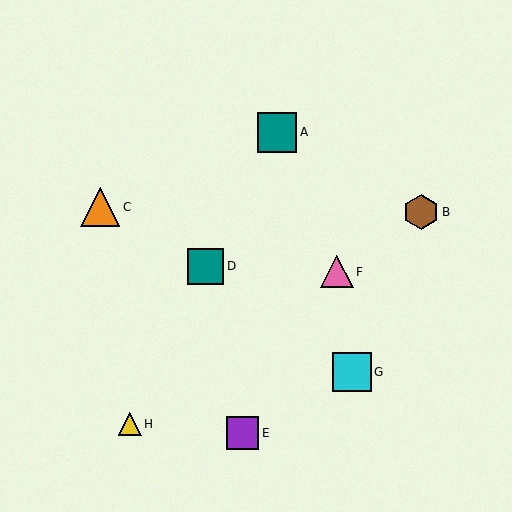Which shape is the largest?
The teal square (labeled A) is the largest.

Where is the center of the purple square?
The center of the purple square is at (243, 433).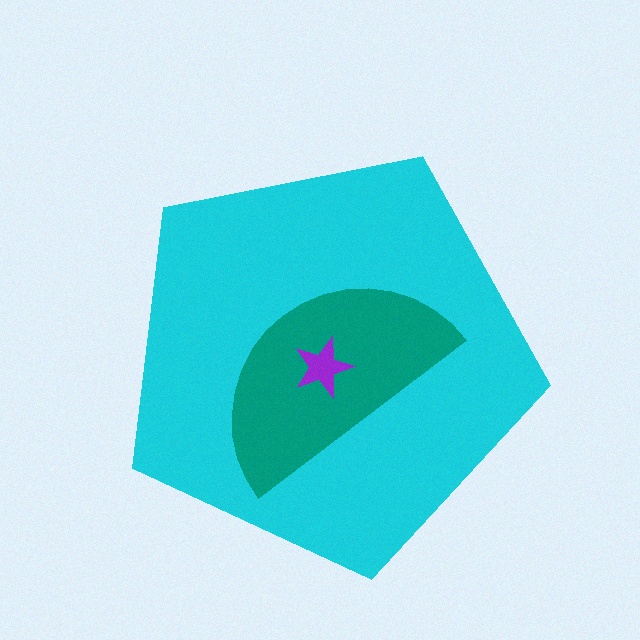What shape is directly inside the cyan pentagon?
The teal semicircle.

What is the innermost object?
The purple star.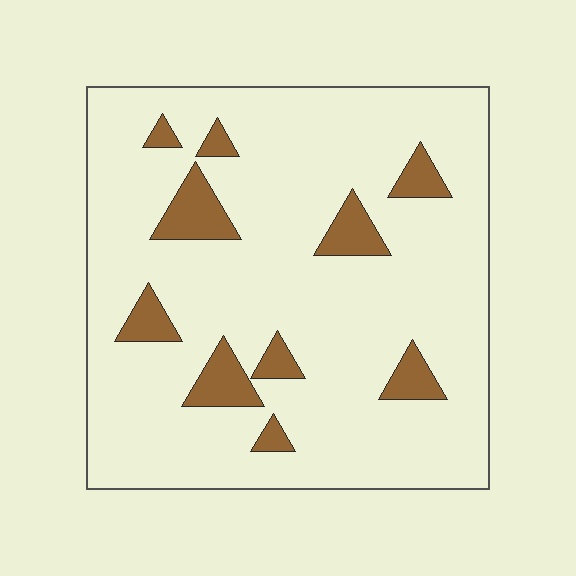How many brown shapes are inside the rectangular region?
10.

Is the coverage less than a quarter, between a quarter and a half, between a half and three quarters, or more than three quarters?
Less than a quarter.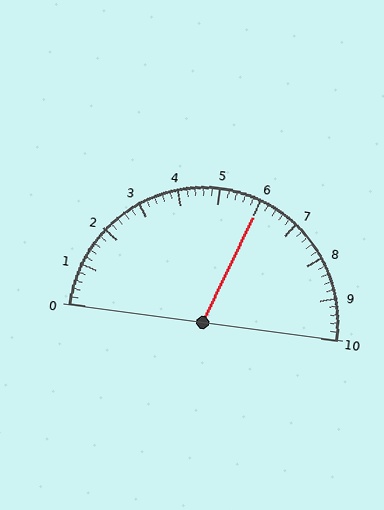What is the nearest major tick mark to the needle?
The nearest major tick mark is 6.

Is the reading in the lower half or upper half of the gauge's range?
The reading is in the upper half of the range (0 to 10).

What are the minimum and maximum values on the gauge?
The gauge ranges from 0 to 10.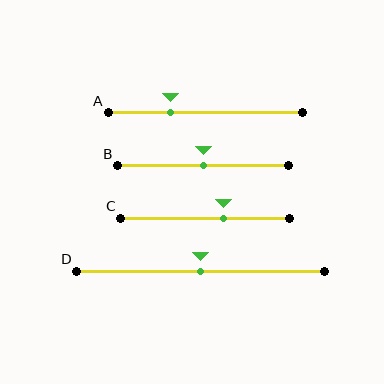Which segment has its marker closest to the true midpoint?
Segment B has its marker closest to the true midpoint.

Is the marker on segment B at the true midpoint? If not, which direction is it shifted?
Yes, the marker on segment B is at the true midpoint.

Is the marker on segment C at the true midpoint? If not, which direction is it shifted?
No, the marker on segment C is shifted to the right by about 11% of the segment length.